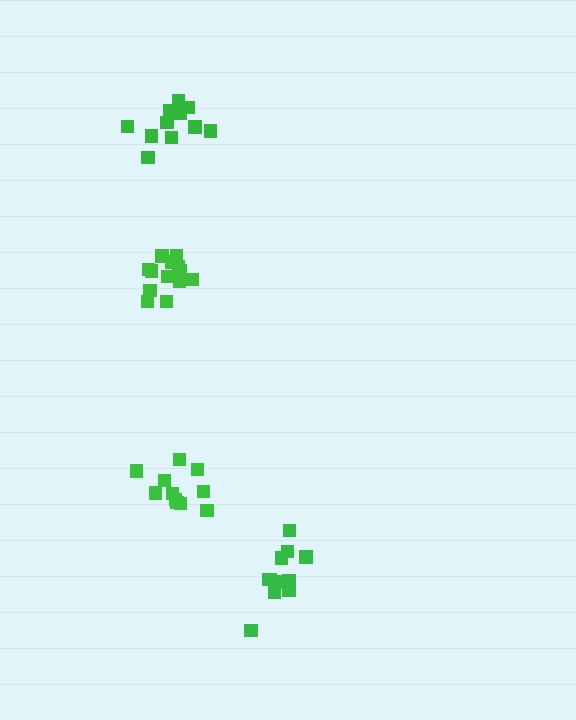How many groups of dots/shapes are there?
There are 4 groups.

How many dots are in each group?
Group 1: 11 dots, Group 2: 12 dots, Group 3: 11 dots, Group 4: 14 dots (48 total).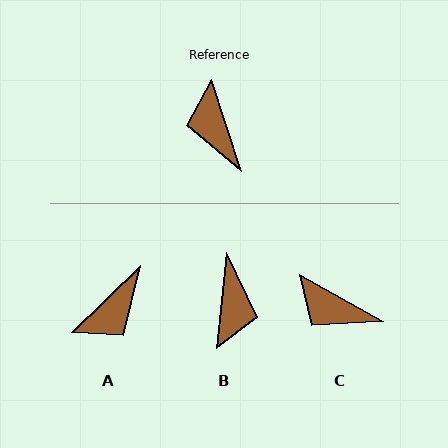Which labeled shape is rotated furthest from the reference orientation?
B, about 156 degrees away.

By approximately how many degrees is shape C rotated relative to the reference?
Approximately 42 degrees counter-clockwise.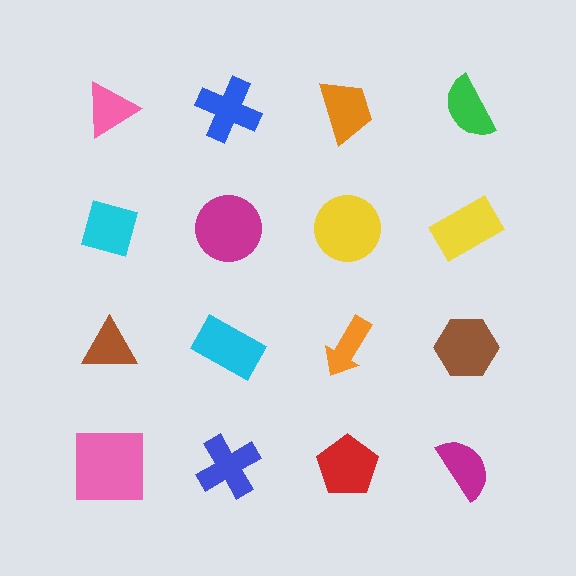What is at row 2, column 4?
A yellow rectangle.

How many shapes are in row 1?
4 shapes.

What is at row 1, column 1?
A pink triangle.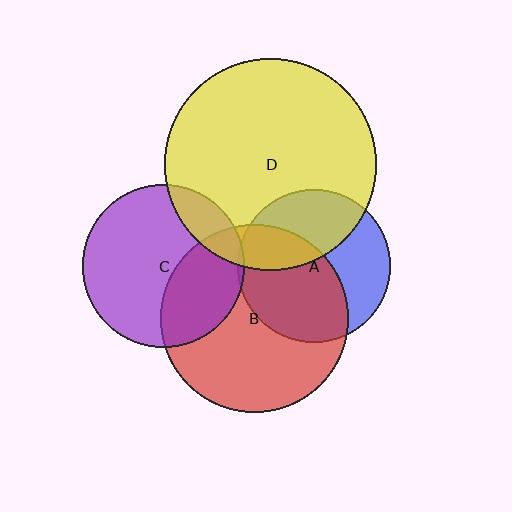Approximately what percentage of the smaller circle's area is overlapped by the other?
Approximately 55%.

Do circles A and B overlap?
Yes.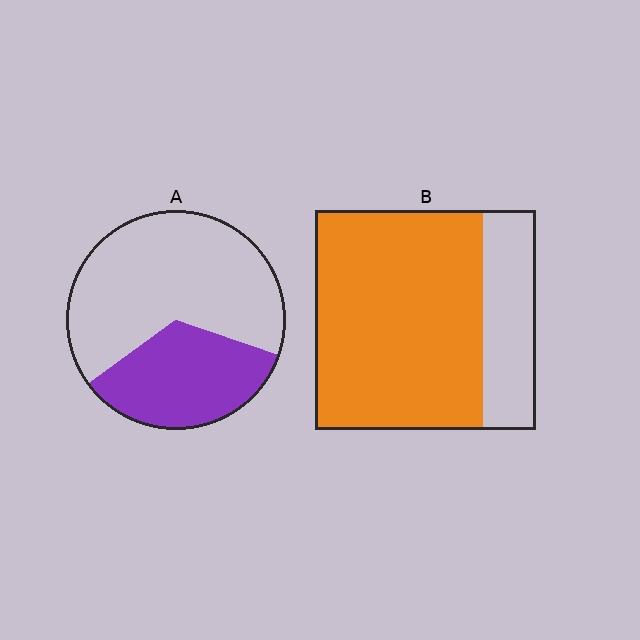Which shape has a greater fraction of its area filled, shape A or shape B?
Shape B.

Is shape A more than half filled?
No.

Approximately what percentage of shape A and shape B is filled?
A is approximately 35% and B is approximately 75%.